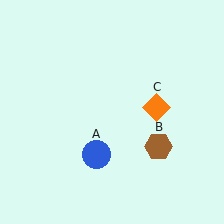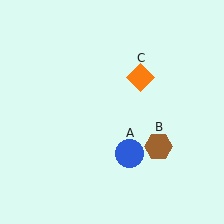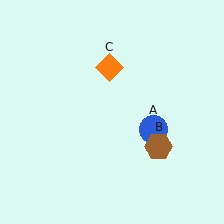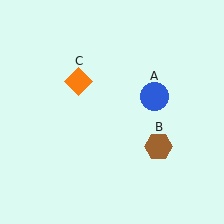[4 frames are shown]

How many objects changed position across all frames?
2 objects changed position: blue circle (object A), orange diamond (object C).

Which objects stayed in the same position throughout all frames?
Brown hexagon (object B) remained stationary.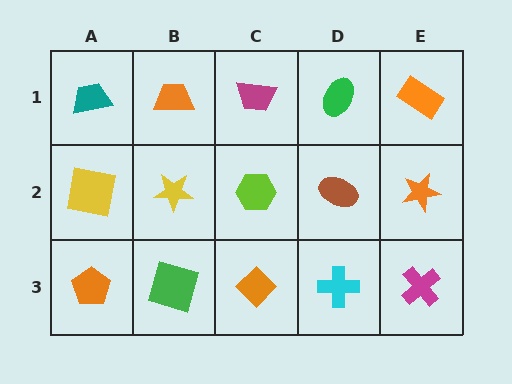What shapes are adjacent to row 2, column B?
An orange trapezoid (row 1, column B), a green square (row 3, column B), a yellow square (row 2, column A), a lime hexagon (row 2, column C).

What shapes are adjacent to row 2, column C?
A magenta trapezoid (row 1, column C), an orange diamond (row 3, column C), a yellow star (row 2, column B), a brown ellipse (row 2, column D).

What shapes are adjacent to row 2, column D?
A green ellipse (row 1, column D), a cyan cross (row 3, column D), a lime hexagon (row 2, column C), an orange star (row 2, column E).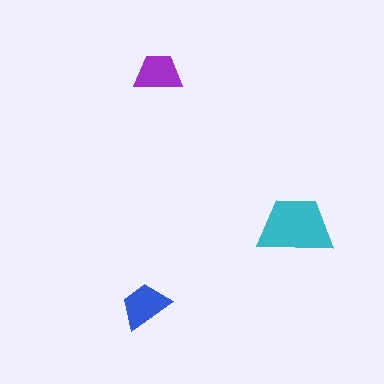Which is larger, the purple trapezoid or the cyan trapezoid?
The cyan one.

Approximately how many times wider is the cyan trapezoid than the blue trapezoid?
About 1.5 times wider.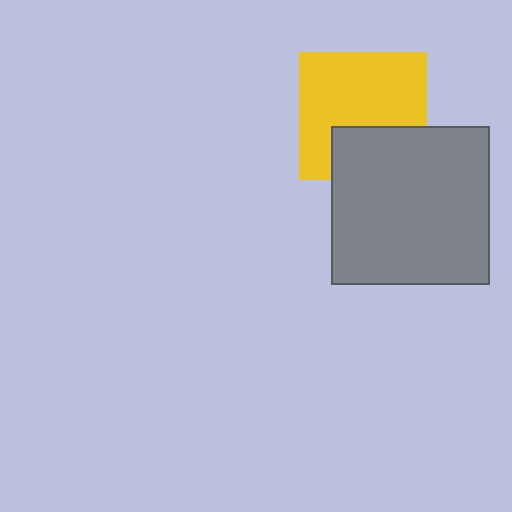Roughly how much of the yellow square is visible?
Most of it is visible (roughly 68%).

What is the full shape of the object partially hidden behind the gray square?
The partially hidden object is a yellow square.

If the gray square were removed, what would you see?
You would see the complete yellow square.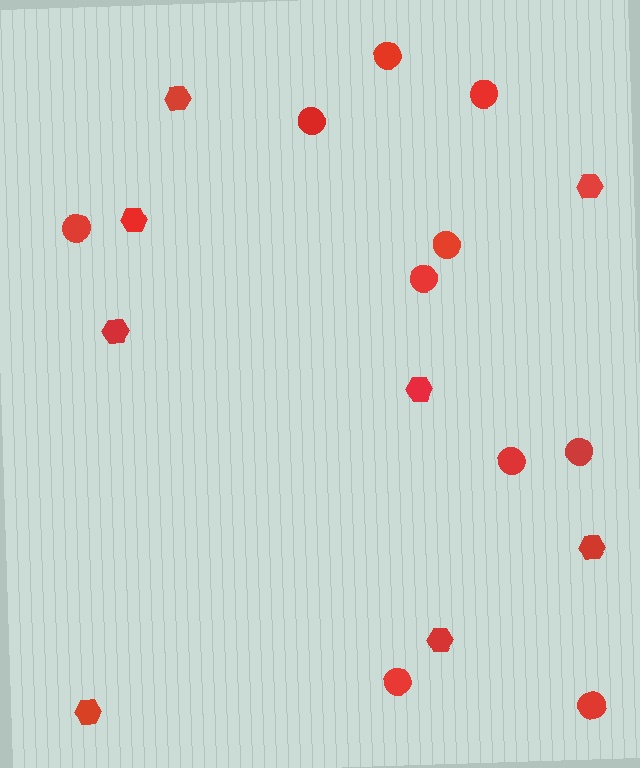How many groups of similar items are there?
There are 2 groups: one group of circles (10) and one group of hexagons (8).